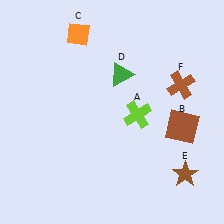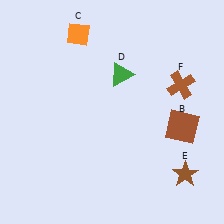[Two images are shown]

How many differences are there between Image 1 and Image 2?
There is 1 difference between the two images.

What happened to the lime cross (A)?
The lime cross (A) was removed in Image 2. It was in the bottom-right area of Image 1.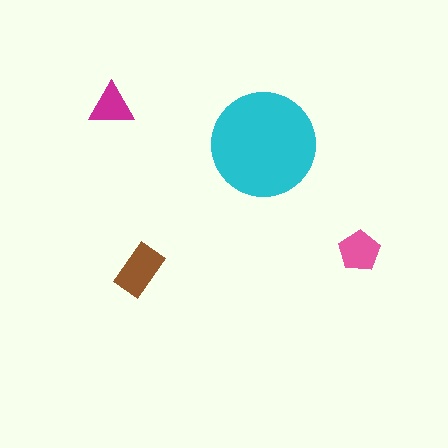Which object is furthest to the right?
The pink pentagon is rightmost.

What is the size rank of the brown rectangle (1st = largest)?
2nd.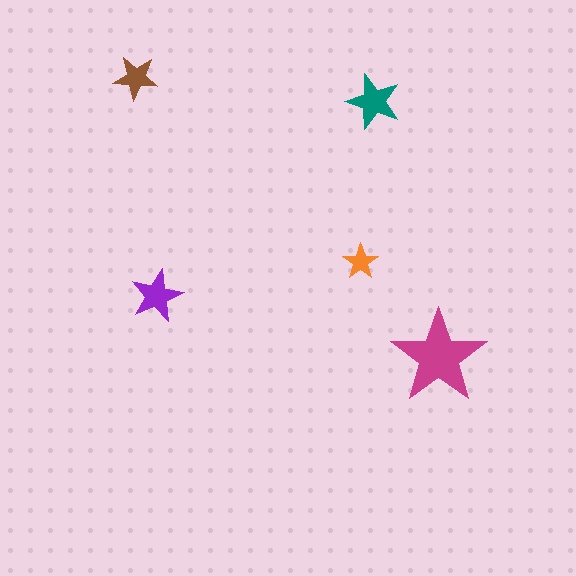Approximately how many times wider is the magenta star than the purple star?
About 2 times wider.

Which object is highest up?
The brown star is topmost.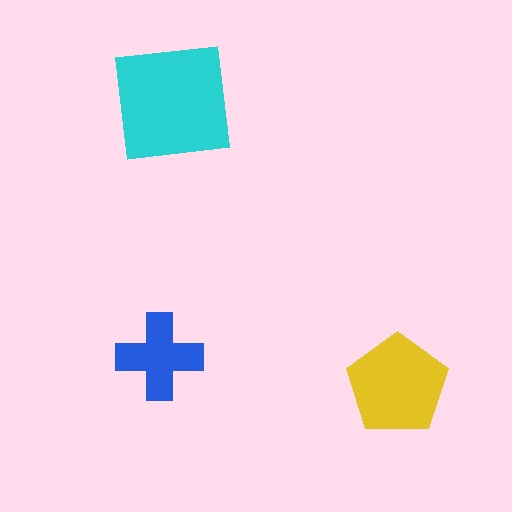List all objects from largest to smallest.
The cyan square, the yellow pentagon, the blue cross.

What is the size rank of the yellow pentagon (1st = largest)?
2nd.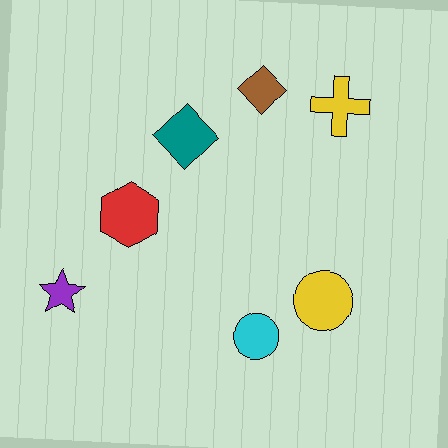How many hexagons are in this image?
There is 1 hexagon.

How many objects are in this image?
There are 7 objects.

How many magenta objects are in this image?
There are no magenta objects.